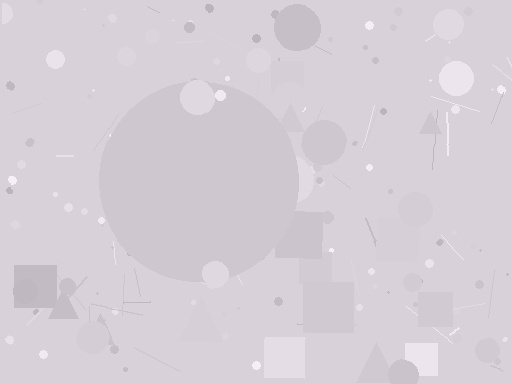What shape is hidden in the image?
A circle is hidden in the image.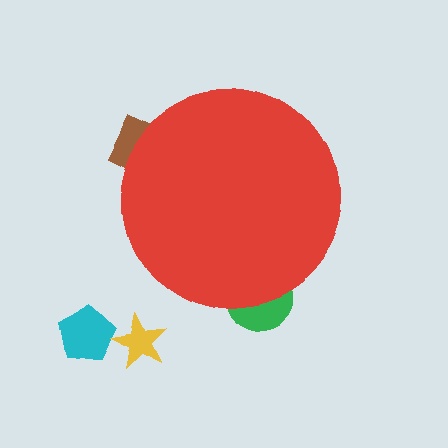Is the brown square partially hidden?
Yes, the brown square is partially hidden behind the red circle.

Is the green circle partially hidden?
Yes, the green circle is partially hidden behind the red circle.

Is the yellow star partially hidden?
No, the yellow star is fully visible.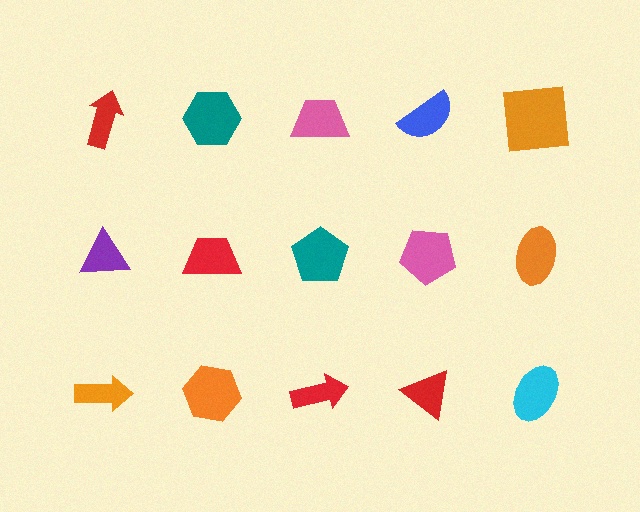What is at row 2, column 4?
A pink pentagon.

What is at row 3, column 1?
An orange arrow.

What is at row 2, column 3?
A teal pentagon.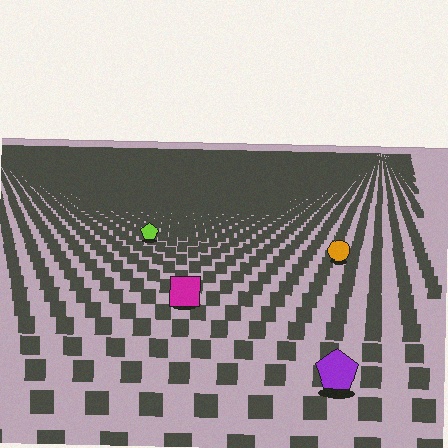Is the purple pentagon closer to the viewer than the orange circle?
Yes. The purple pentagon is closer — you can tell from the texture gradient: the ground texture is coarser near it.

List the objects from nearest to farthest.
From nearest to farthest: the purple pentagon, the magenta square, the orange circle, the lime pentagon.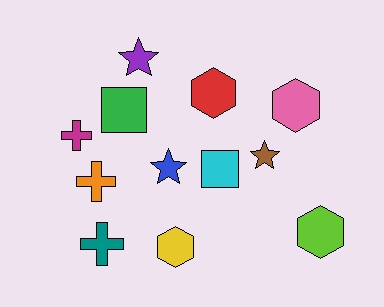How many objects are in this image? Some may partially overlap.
There are 12 objects.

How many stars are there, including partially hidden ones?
There are 3 stars.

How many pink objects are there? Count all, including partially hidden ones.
There is 1 pink object.